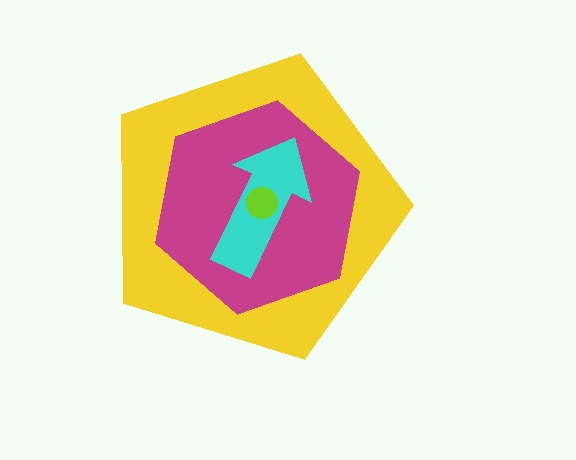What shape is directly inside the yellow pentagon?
The magenta hexagon.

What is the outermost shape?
The yellow pentagon.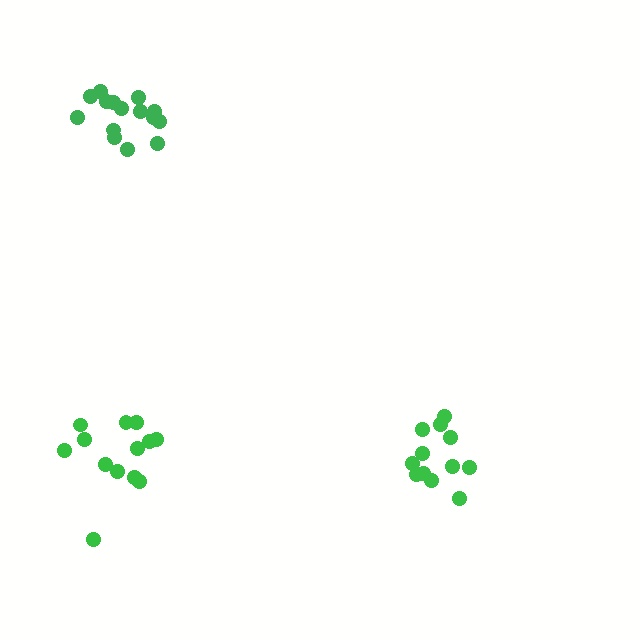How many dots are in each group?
Group 1: 12 dots, Group 2: 15 dots, Group 3: 13 dots (40 total).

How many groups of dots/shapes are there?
There are 3 groups.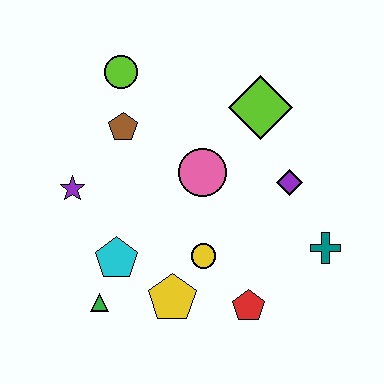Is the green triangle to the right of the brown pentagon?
No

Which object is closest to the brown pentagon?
The lime circle is closest to the brown pentagon.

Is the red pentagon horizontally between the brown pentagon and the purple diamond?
Yes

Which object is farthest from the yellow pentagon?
The lime circle is farthest from the yellow pentagon.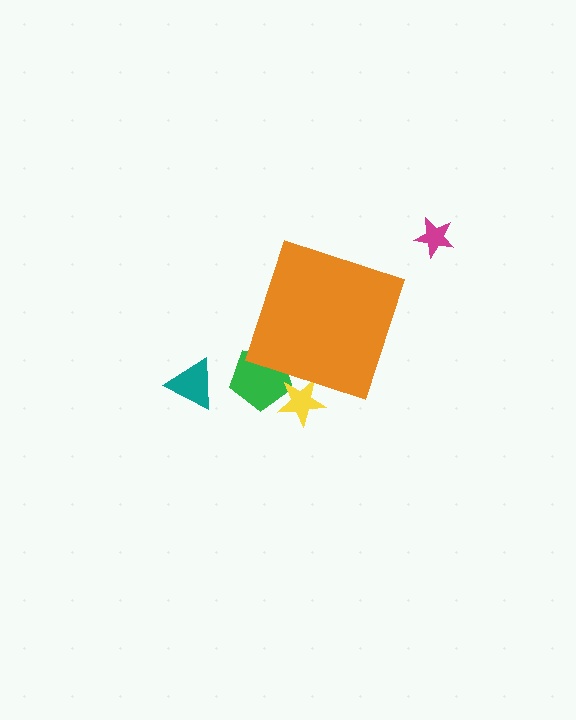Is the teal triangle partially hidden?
No, the teal triangle is fully visible.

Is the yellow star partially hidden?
Yes, the yellow star is partially hidden behind the orange diamond.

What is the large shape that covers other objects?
An orange diamond.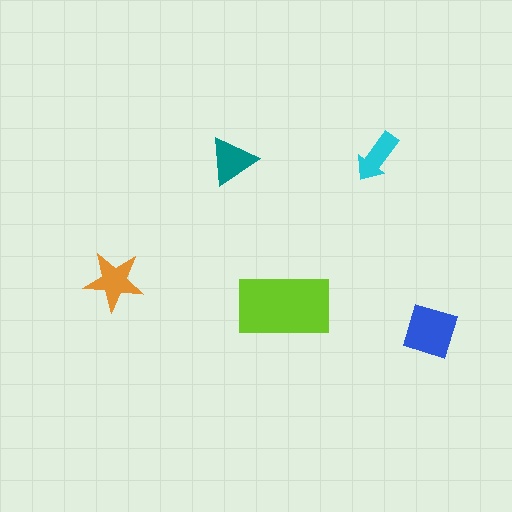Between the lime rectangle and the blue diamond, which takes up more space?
The lime rectangle.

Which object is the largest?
The lime rectangle.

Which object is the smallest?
The cyan arrow.